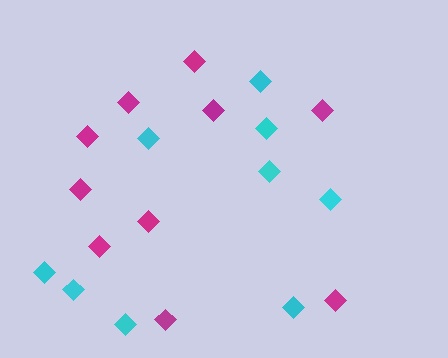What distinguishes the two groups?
There are 2 groups: one group of magenta diamonds (10) and one group of cyan diamonds (9).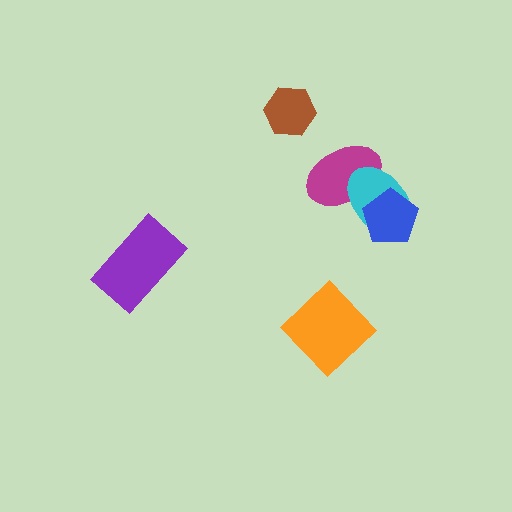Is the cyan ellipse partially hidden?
Yes, it is partially covered by another shape.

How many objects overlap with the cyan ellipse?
2 objects overlap with the cyan ellipse.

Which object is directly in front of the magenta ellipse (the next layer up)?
The cyan ellipse is directly in front of the magenta ellipse.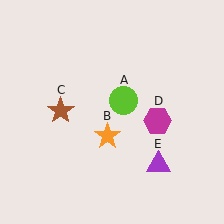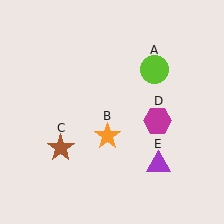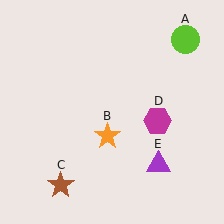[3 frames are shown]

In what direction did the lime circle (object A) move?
The lime circle (object A) moved up and to the right.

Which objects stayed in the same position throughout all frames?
Orange star (object B) and magenta hexagon (object D) and purple triangle (object E) remained stationary.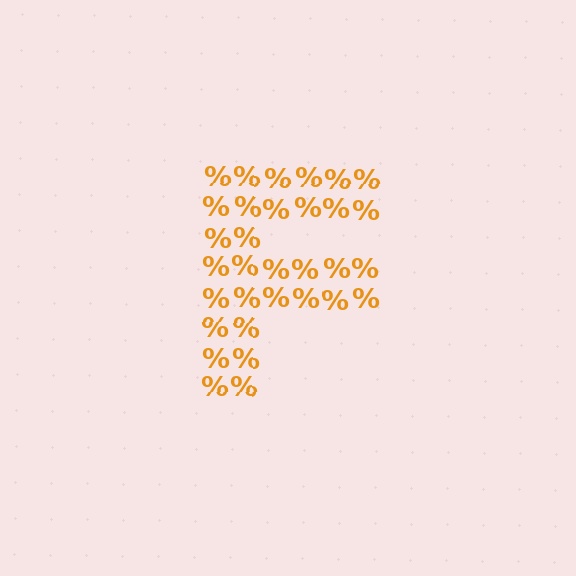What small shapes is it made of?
It is made of small percent signs.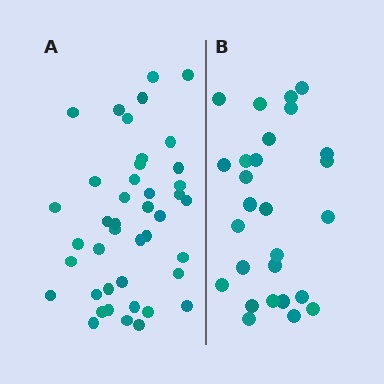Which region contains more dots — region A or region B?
Region A (the left region) has more dots.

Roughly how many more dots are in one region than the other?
Region A has approximately 15 more dots than region B.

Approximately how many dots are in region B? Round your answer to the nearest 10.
About 30 dots. (The exact count is 27, which rounds to 30.)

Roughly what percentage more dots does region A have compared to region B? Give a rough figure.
About 55% more.